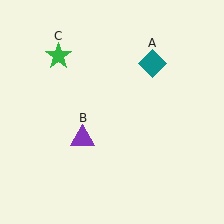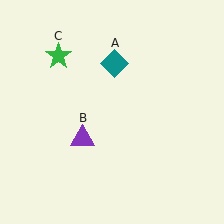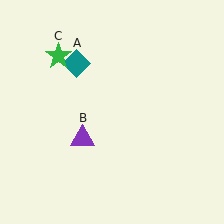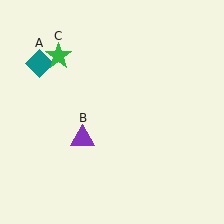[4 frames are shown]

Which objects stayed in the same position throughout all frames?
Purple triangle (object B) and green star (object C) remained stationary.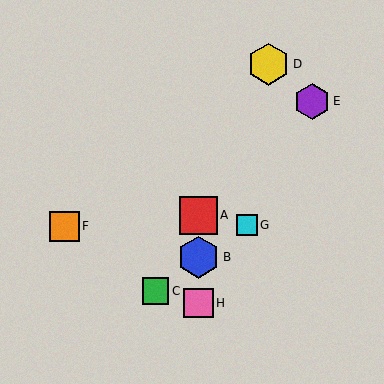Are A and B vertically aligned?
Yes, both are at x≈199.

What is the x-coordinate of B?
Object B is at x≈199.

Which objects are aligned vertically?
Objects A, B, H are aligned vertically.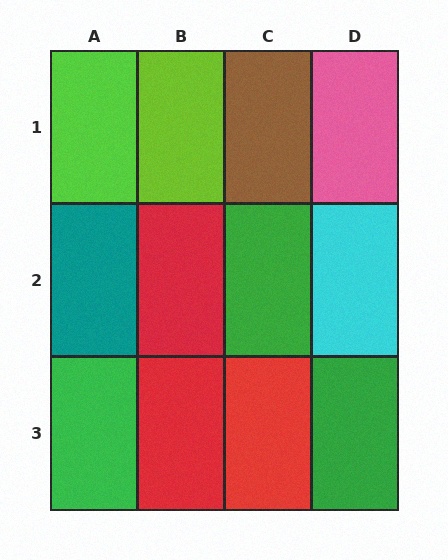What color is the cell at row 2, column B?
Red.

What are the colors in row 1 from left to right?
Lime, lime, brown, pink.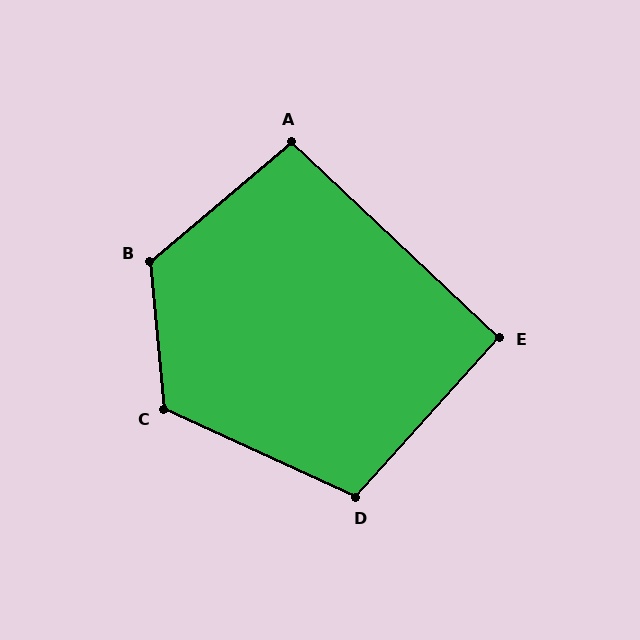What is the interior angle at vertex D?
Approximately 108 degrees (obtuse).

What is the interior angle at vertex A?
Approximately 97 degrees (obtuse).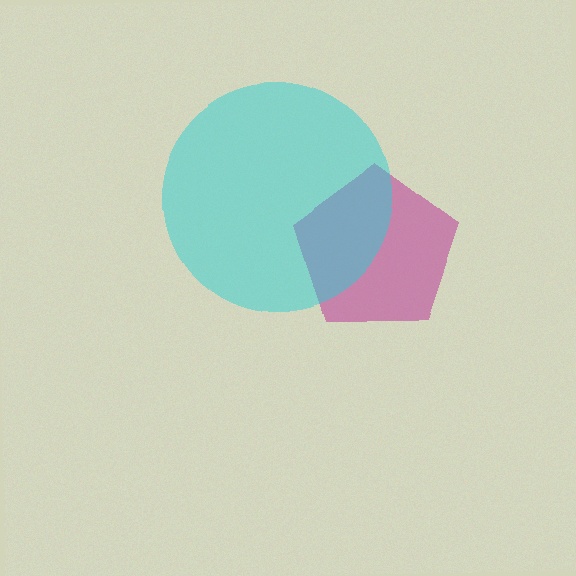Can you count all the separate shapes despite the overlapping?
Yes, there are 2 separate shapes.